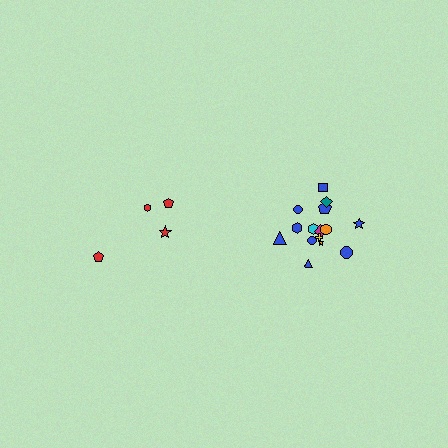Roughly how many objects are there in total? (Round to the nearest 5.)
Roughly 20 objects in total.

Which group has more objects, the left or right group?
The right group.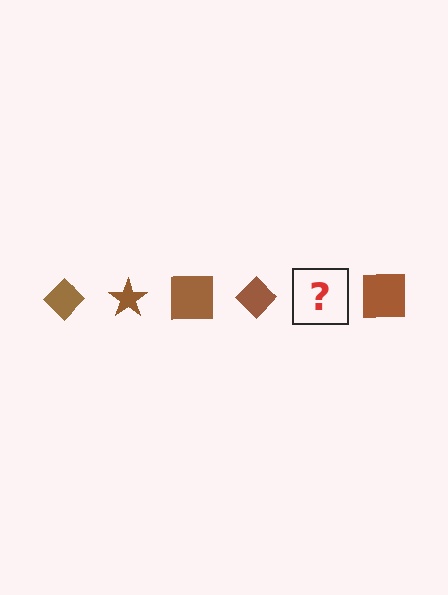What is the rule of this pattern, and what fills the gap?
The rule is that the pattern cycles through diamond, star, square shapes in brown. The gap should be filled with a brown star.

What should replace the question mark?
The question mark should be replaced with a brown star.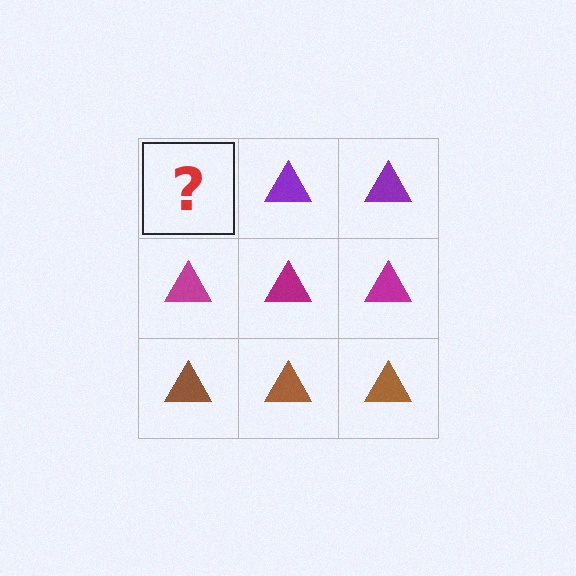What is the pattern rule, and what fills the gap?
The rule is that each row has a consistent color. The gap should be filled with a purple triangle.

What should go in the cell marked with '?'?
The missing cell should contain a purple triangle.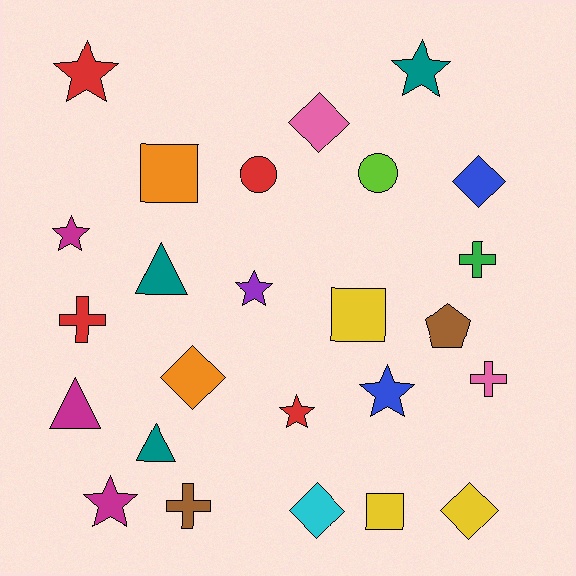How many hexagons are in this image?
There are no hexagons.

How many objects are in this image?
There are 25 objects.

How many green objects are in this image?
There is 1 green object.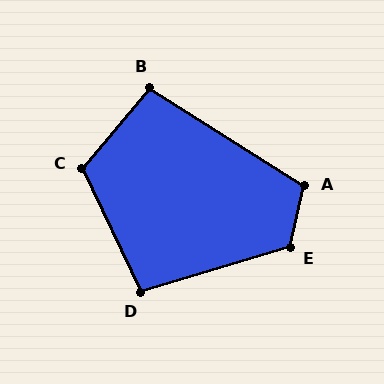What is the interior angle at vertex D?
Approximately 99 degrees (obtuse).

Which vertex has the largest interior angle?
E, at approximately 120 degrees.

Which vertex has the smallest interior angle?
B, at approximately 97 degrees.